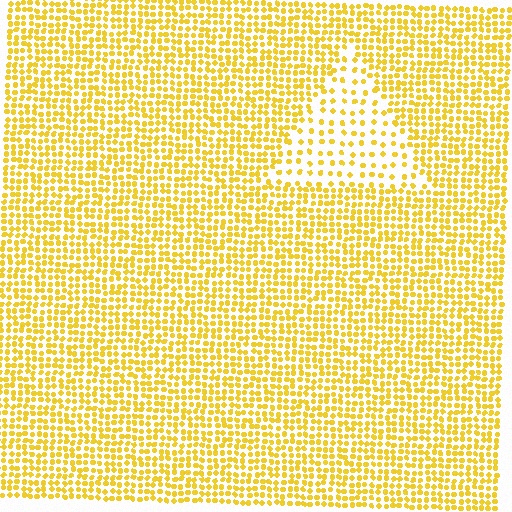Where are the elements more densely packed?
The elements are more densely packed outside the triangle boundary.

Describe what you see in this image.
The image contains small yellow elements arranged at two different densities. A triangle-shaped region is visible where the elements are less densely packed than the surrounding area.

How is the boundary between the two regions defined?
The boundary is defined by a change in element density (approximately 2.3x ratio). All elements are the same color, size, and shape.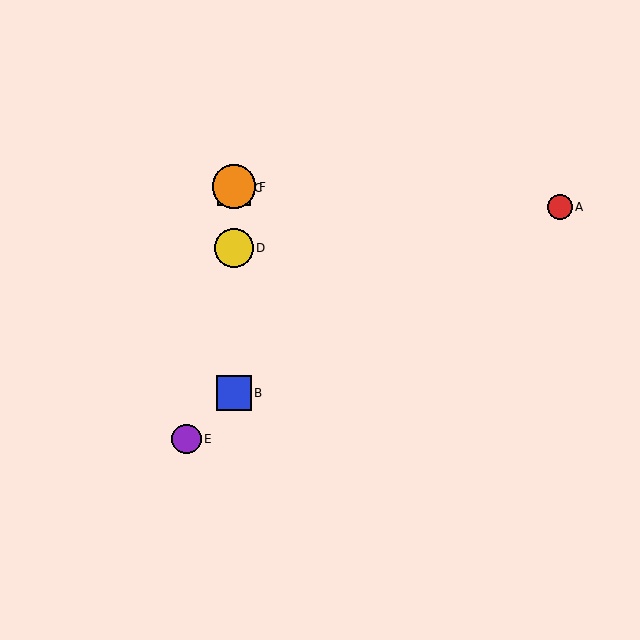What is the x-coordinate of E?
Object E is at x≈187.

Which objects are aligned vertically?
Objects B, C, D, F are aligned vertically.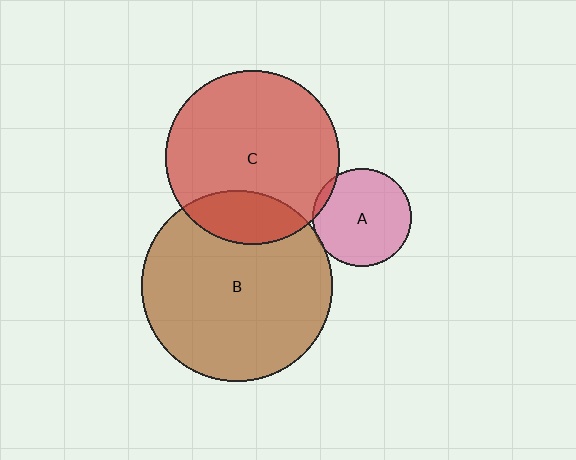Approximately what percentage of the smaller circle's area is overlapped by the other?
Approximately 5%.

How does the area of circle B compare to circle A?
Approximately 3.8 times.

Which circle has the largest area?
Circle B (brown).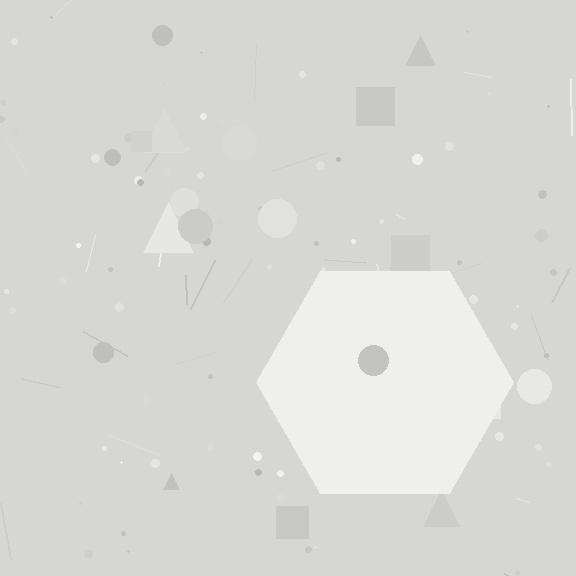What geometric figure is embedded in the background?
A hexagon is embedded in the background.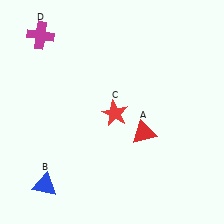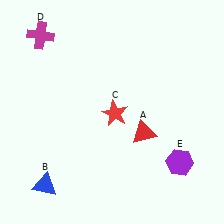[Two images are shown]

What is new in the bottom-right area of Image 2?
A purple hexagon (E) was added in the bottom-right area of Image 2.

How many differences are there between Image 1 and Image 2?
There is 1 difference between the two images.